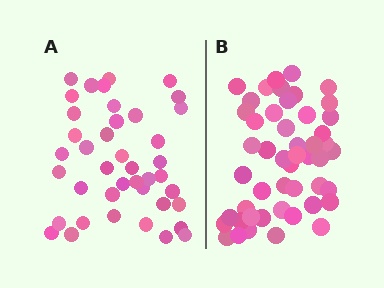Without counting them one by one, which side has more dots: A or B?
Region B (the right region) has more dots.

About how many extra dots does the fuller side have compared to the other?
Region B has roughly 8 or so more dots than region A.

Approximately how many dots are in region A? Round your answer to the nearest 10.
About 40 dots. (The exact count is 41, which rounds to 40.)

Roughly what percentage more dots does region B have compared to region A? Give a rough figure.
About 20% more.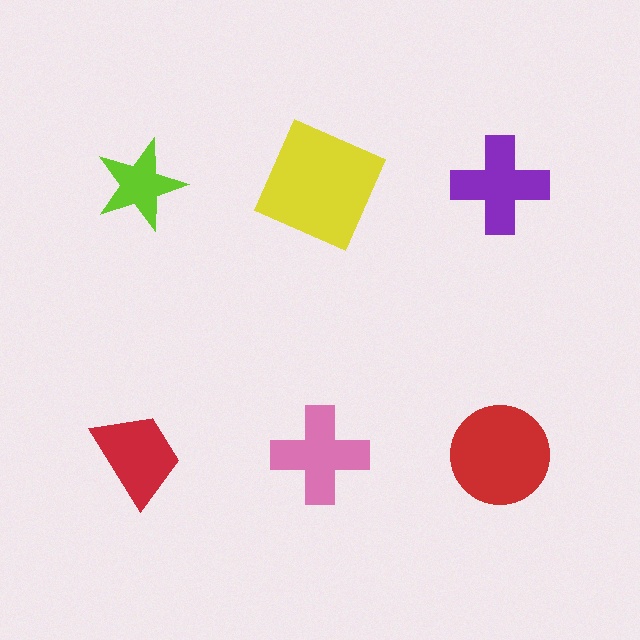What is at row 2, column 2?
A pink cross.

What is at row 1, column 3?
A purple cross.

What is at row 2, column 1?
A red trapezoid.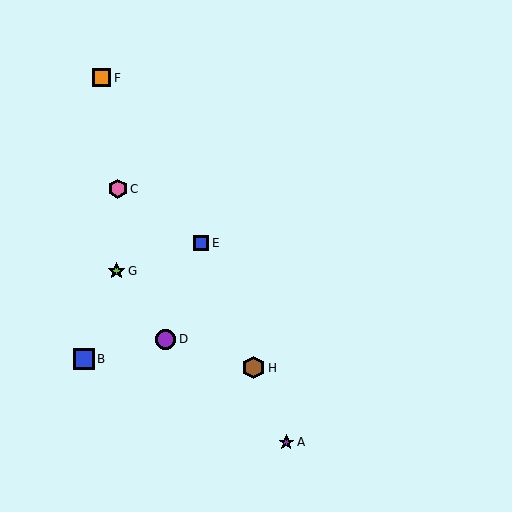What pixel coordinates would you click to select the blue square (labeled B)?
Click at (84, 359) to select the blue square B.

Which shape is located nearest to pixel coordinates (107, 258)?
The lime star (labeled G) at (116, 271) is nearest to that location.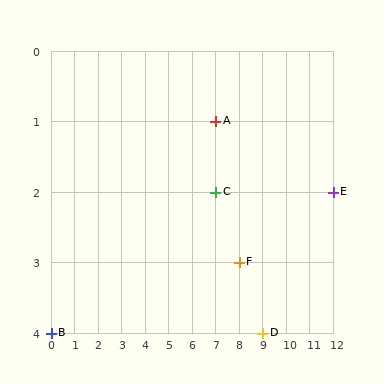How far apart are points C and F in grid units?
Points C and F are 1 column and 1 row apart (about 1.4 grid units diagonally).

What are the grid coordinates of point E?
Point E is at grid coordinates (12, 2).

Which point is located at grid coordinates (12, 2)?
Point E is at (12, 2).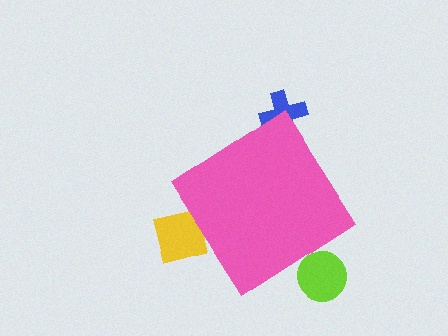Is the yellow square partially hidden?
Yes, the yellow square is partially hidden behind the pink diamond.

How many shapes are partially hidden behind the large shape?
3 shapes are partially hidden.